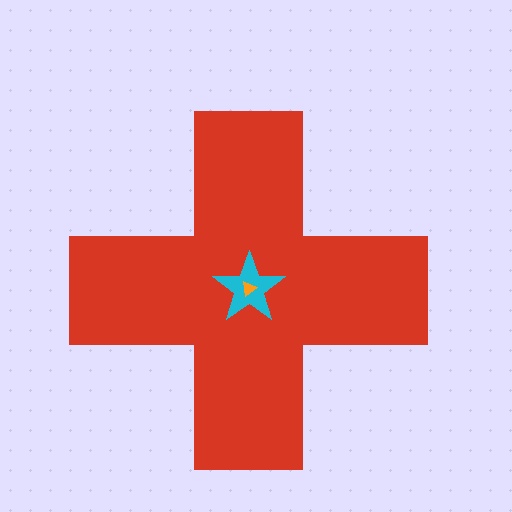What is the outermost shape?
The red cross.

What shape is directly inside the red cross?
The cyan star.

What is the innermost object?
The orange triangle.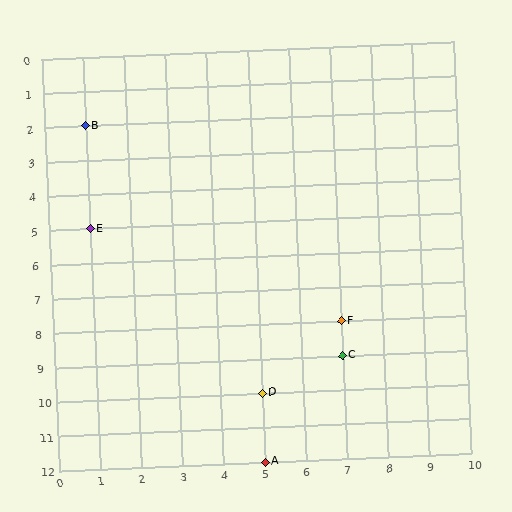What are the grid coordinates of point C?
Point C is at grid coordinates (7, 9).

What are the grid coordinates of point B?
Point B is at grid coordinates (1, 2).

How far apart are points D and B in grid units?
Points D and B are 4 columns and 8 rows apart (about 8.9 grid units diagonally).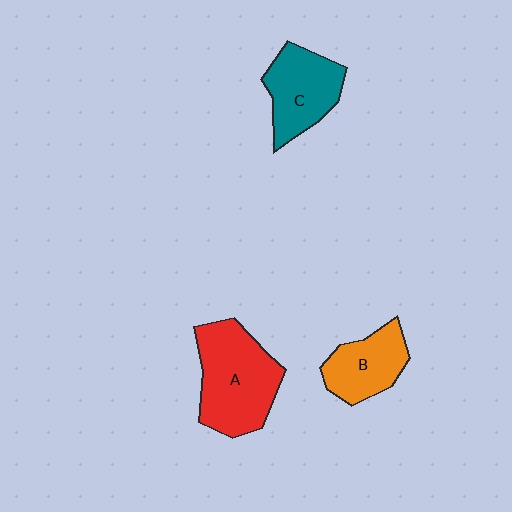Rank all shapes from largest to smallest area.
From largest to smallest: A (red), C (teal), B (orange).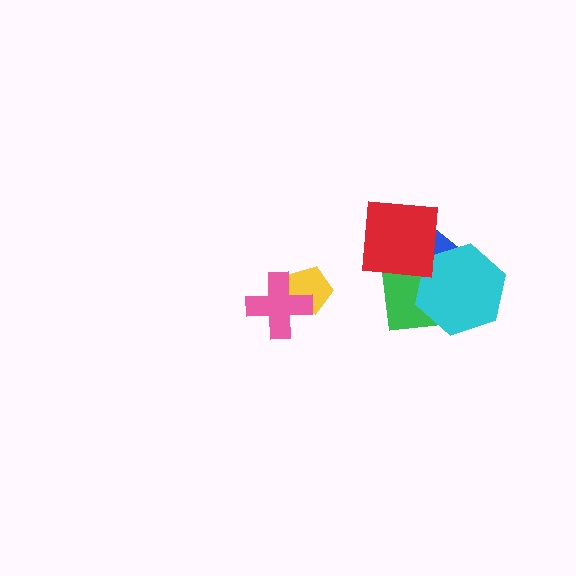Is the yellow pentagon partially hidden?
Yes, it is partially covered by another shape.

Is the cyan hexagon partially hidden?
Yes, it is partially covered by another shape.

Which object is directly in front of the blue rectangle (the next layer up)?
The green square is directly in front of the blue rectangle.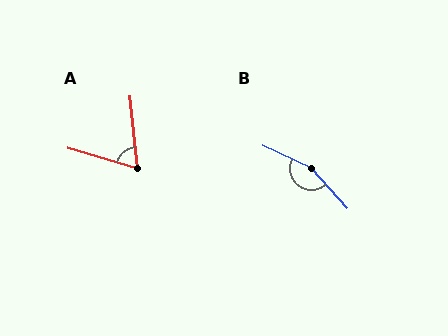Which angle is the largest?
B, at approximately 157 degrees.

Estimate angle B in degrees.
Approximately 157 degrees.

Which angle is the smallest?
A, at approximately 67 degrees.